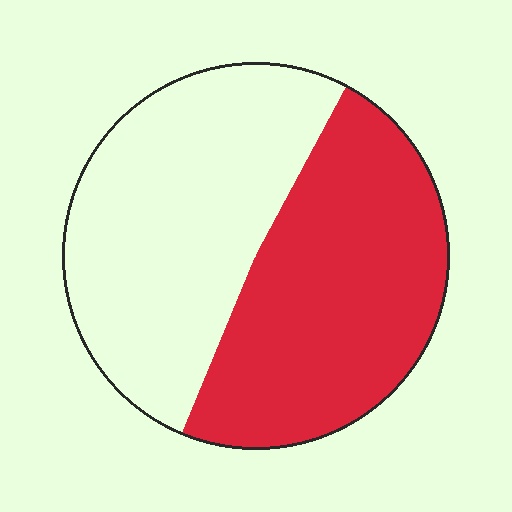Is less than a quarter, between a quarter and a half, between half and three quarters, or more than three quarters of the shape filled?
Between a quarter and a half.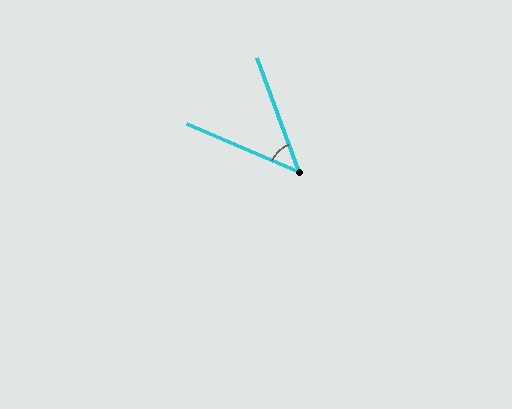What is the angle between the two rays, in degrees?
Approximately 47 degrees.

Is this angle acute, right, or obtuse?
It is acute.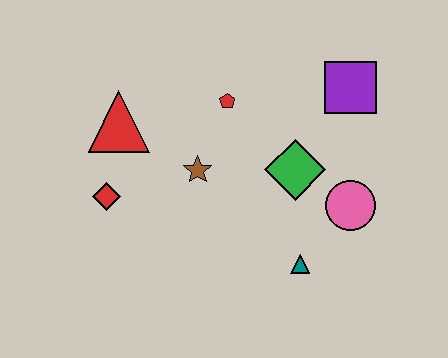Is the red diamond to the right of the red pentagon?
No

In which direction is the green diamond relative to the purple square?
The green diamond is below the purple square.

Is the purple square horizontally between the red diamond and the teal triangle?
No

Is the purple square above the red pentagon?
Yes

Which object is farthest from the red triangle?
The pink circle is farthest from the red triangle.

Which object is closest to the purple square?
The green diamond is closest to the purple square.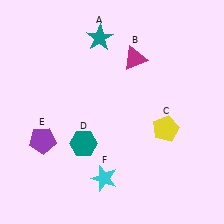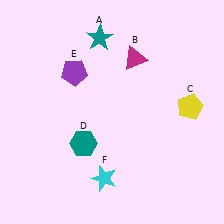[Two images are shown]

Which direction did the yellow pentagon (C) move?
The yellow pentagon (C) moved right.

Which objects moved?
The objects that moved are: the yellow pentagon (C), the purple pentagon (E).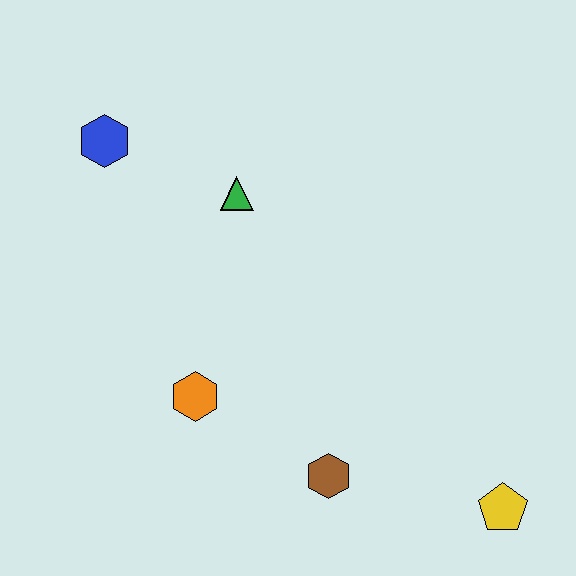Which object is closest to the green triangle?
The blue hexagon is closest to the green triangle.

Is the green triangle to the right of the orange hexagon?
Yes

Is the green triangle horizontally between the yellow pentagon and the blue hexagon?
Yes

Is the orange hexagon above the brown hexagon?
Yes